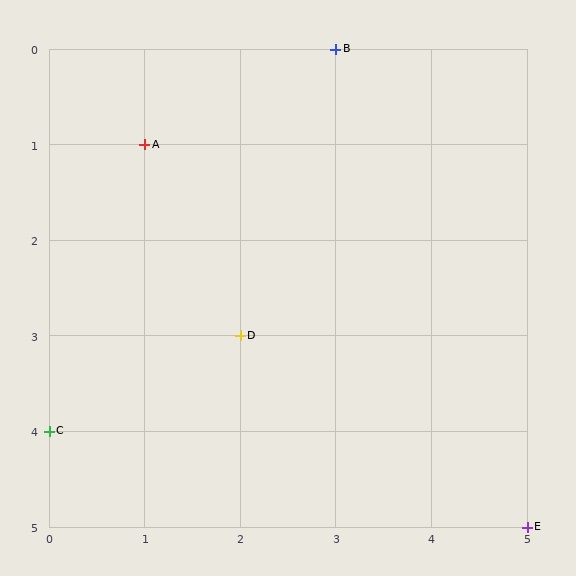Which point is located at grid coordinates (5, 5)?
Point E is at (5, 5).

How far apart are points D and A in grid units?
Points D and A are 1 column and 2 rows apart (about 2.2 grid units diagonally).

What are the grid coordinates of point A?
Point A is at grid coordinates (1, 1).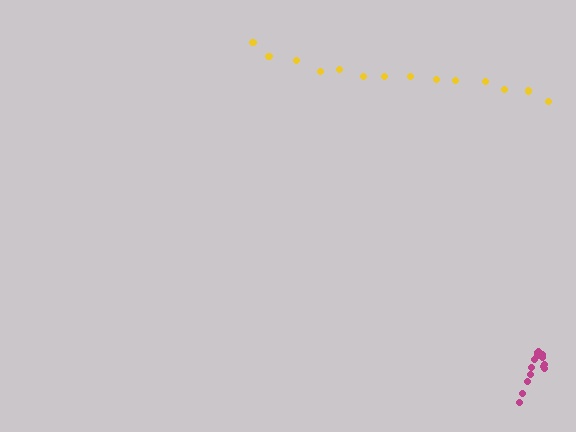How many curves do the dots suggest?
There are 2 distinct paths.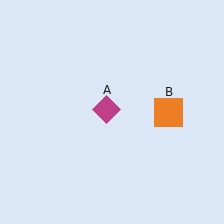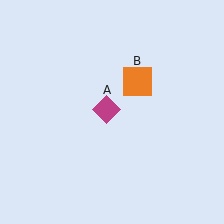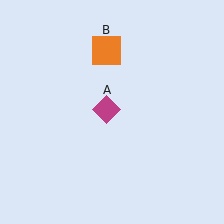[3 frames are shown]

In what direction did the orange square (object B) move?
The orange square (object B) moved up and to the left.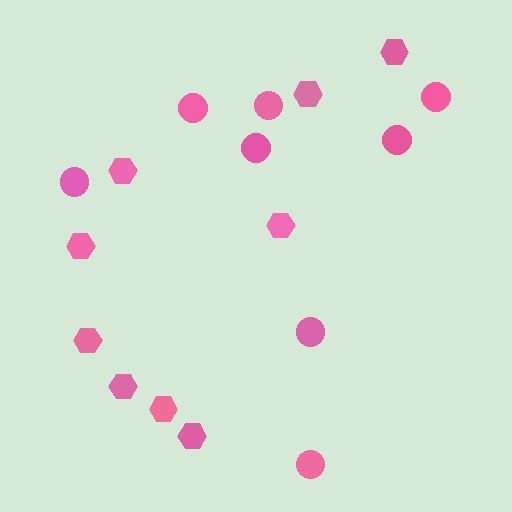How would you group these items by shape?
There are 2 groups: one group of circles (8) and one group of hexagons (9).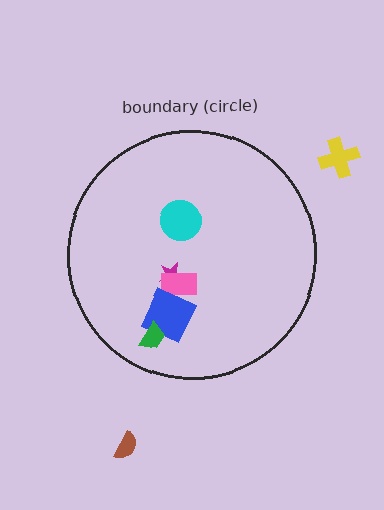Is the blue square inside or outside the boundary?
Inside.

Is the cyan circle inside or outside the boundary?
Inside.